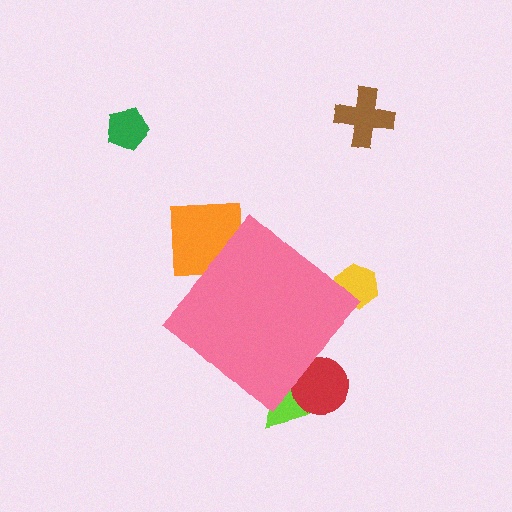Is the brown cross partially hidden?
No, the brown cross is fully visible.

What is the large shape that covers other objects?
A pink diamond.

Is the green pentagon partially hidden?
No, the green pentagon is fully visible.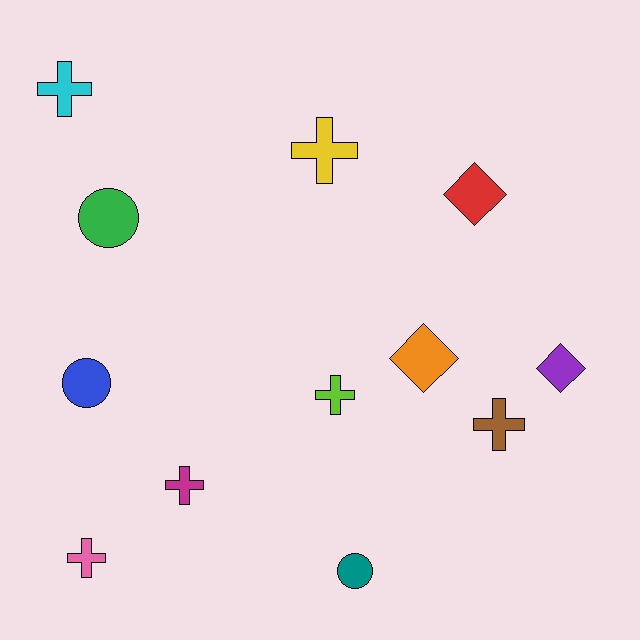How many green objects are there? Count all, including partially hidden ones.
There is 1 green object.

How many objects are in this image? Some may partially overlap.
There are 12 objects.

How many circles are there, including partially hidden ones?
There are 3 circles.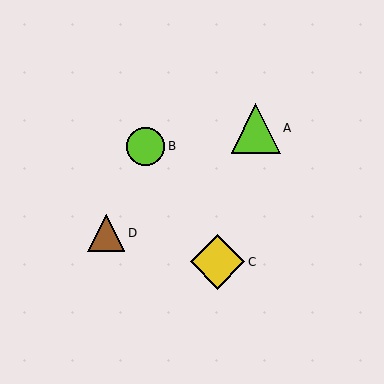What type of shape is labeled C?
Shape C is a yellow diamond.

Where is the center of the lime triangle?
The center of the lime triangle is at (256, 129).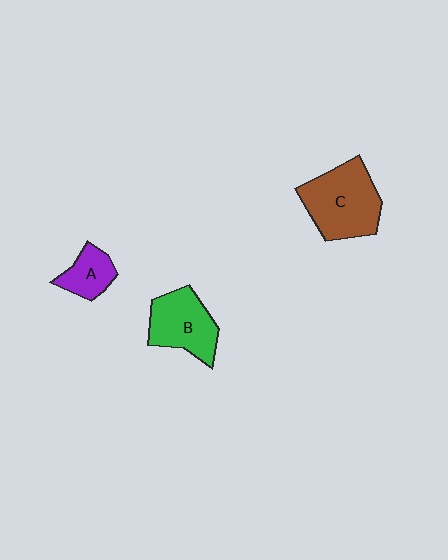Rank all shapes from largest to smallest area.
From largest to smallest: C (brown), B (green), A (purple).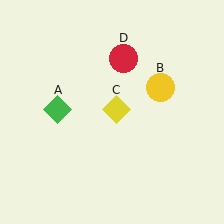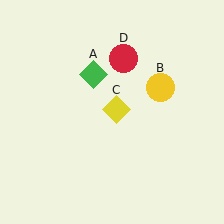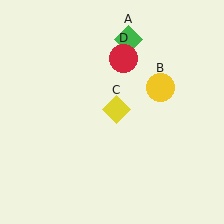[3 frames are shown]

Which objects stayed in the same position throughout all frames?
Yellow circle (object B) and yellow diamond (object C) and red circle (object D) remained stationary.